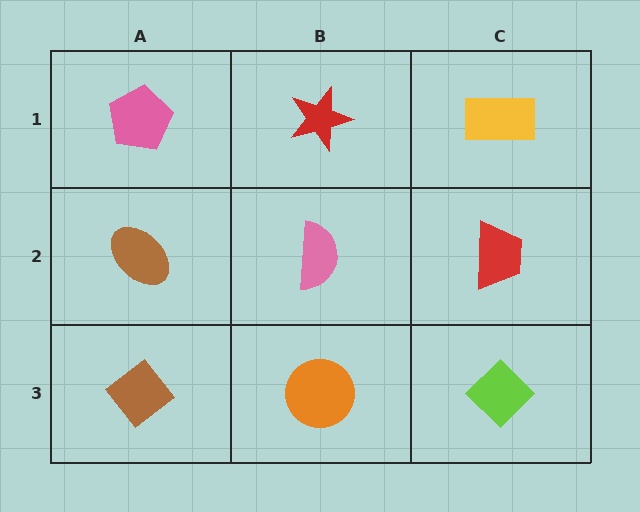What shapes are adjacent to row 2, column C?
A yellow rectangle (row 1, column C), a lime diamond (row 3, column C), a pink semicircle (row 2, column B).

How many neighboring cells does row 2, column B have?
4.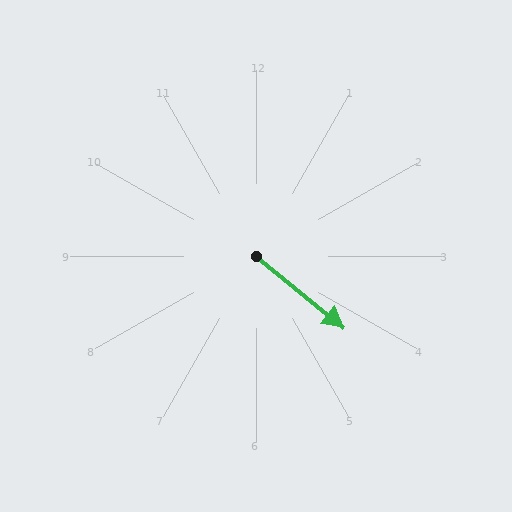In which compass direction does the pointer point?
Southeast.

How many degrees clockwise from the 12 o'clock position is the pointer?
Approximately 129 degrees.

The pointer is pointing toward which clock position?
Roughly 4 o'clock.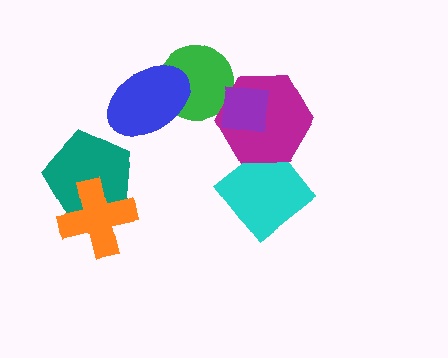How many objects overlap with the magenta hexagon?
3 objects overlap with the magenta hexagon.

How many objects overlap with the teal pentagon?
1 object overlaps with the teal pentagon.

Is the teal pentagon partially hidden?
Yes, it is partially covered by another shape.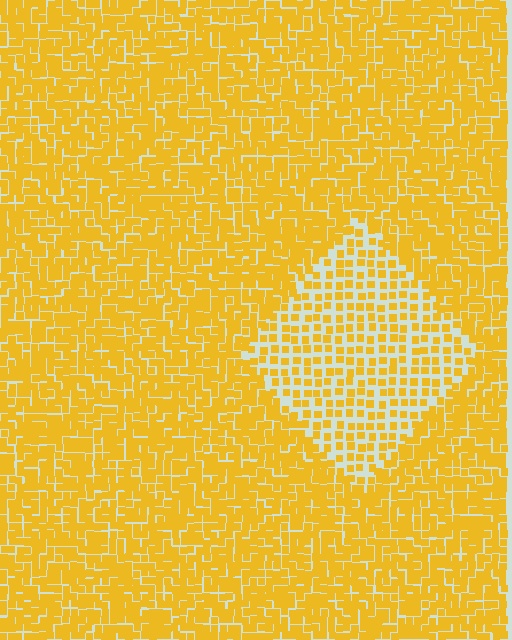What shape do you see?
I see a diamond.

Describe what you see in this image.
The image contains small yellow elements arranged at two different densities. A diamond-shaped region is visible where the elements are less densely packed than the surrounding area.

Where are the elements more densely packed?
The elements are more densely packed outside the diamond boundary.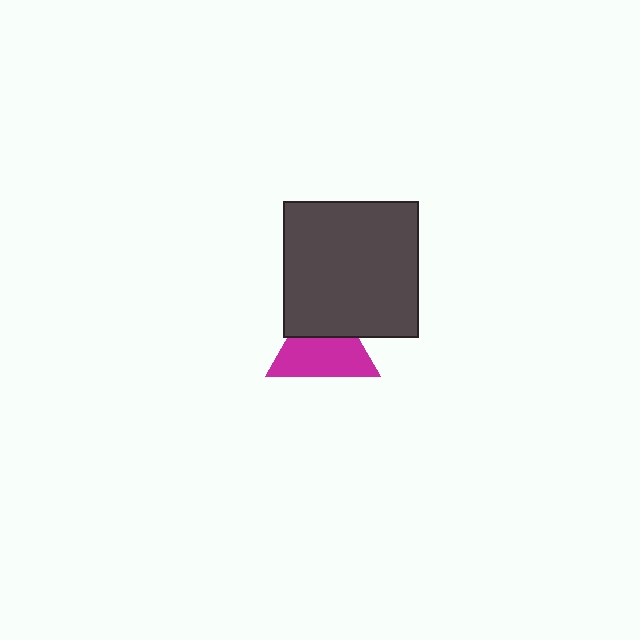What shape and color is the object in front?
The object in front is a dark gray square.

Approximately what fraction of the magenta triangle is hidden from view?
Roughly 37% of the magenta triangle is hidden behind the dark gray square.